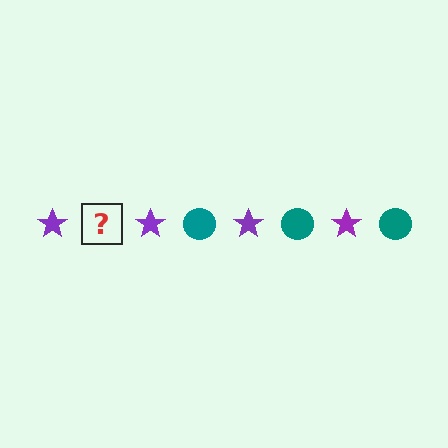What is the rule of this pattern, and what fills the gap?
The rule is that the pattern alternates between purple star and teal circle. The gap should be filled with a teal circle.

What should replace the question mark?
The question mark should be replaced with a teal circle.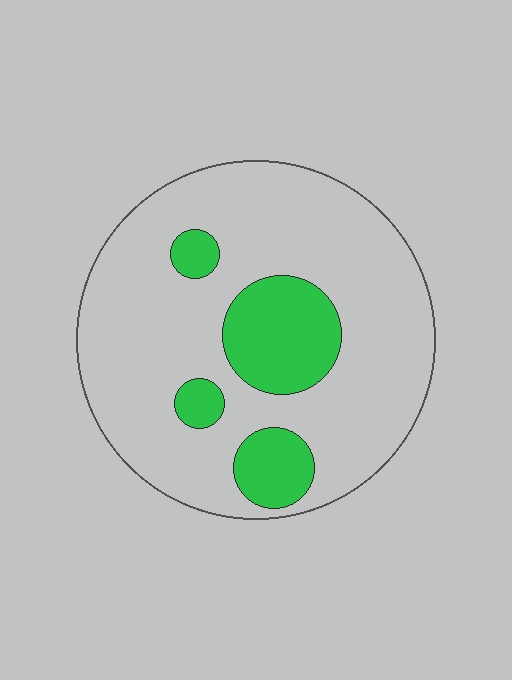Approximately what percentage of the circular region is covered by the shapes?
Approximately 20%.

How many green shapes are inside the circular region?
4.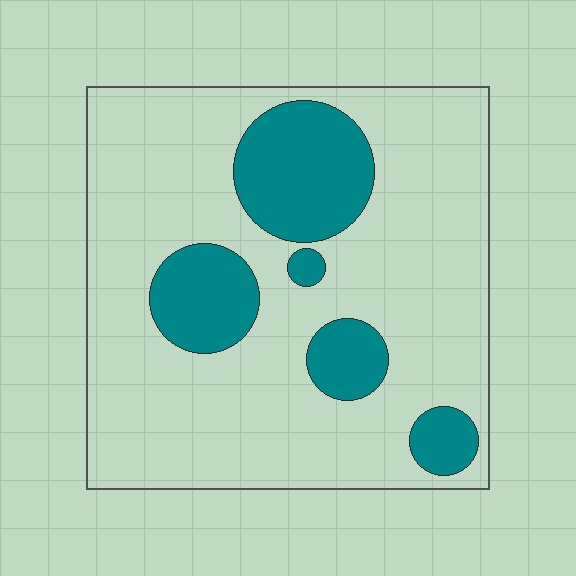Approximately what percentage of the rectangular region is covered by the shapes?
Approximately 20%.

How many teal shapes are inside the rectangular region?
5.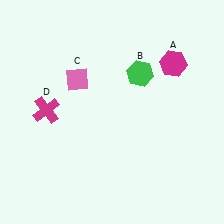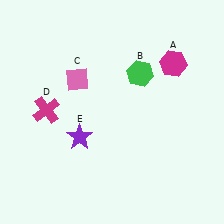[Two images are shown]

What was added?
A purple star (E) was added in Image 2.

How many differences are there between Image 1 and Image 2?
There is 1 difference between the two images.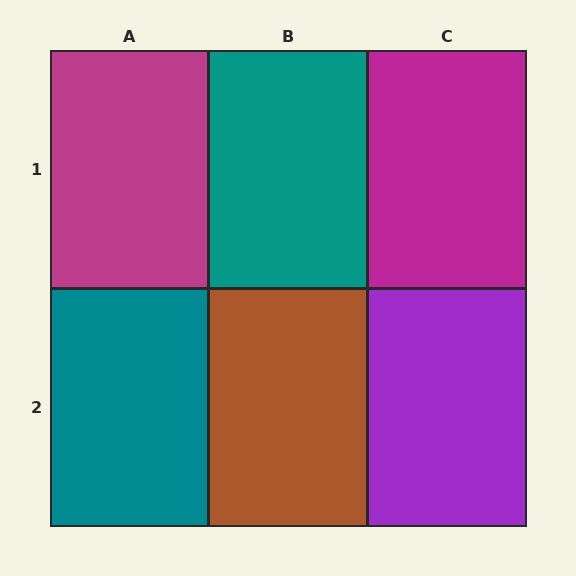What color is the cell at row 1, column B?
Teal.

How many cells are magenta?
2 cells are magenta.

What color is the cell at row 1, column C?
Magenta.